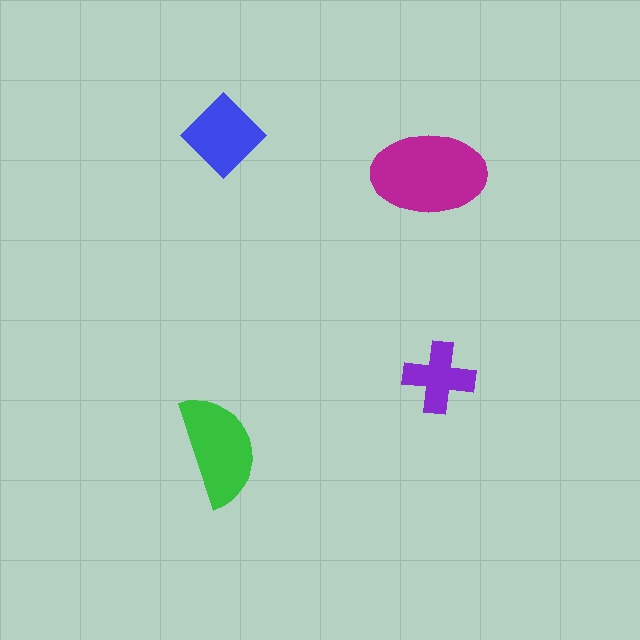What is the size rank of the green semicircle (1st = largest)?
2nd.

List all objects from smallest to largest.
The purple cross, the blue diamond, the green semicircle, the magenta ellipse.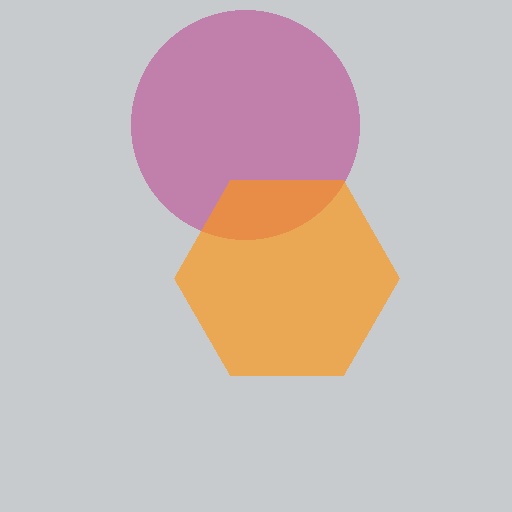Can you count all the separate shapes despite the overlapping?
Yes, there are 2 separate shapes.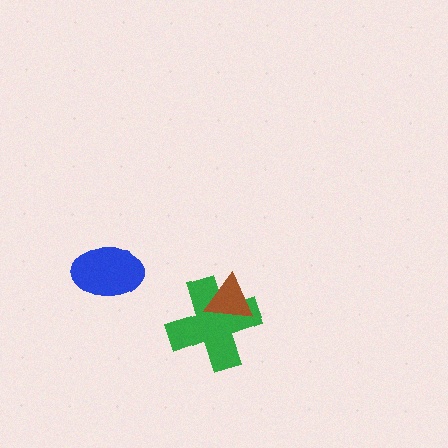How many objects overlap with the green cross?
1 object overlaps with the green cross.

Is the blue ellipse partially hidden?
No, no other shape covers it.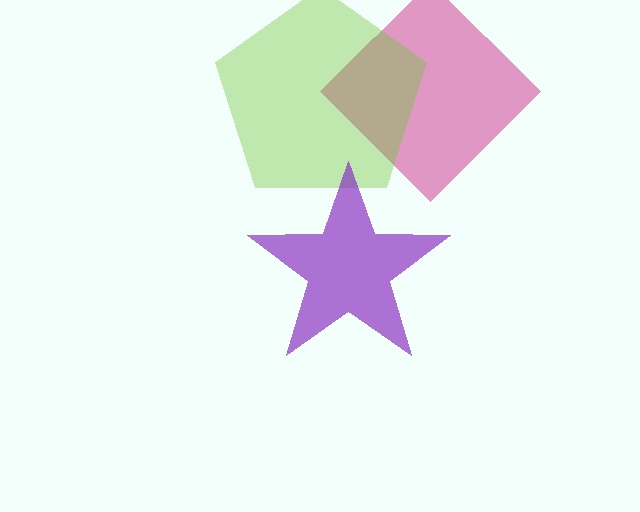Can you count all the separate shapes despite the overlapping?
Yes, there are 3 separate shapes.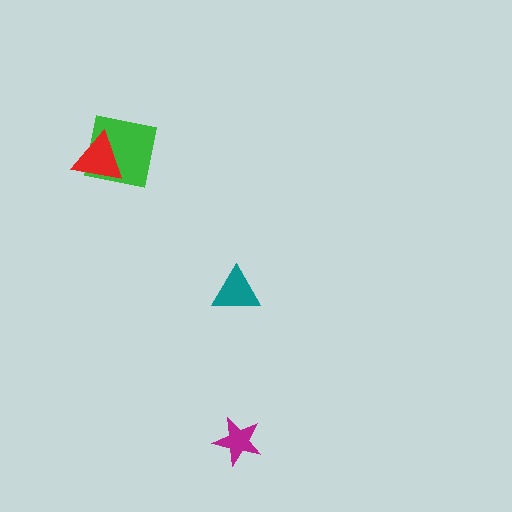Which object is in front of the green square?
The red triangle is in front of the green square.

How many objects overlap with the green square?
1 object overlaps with the green square.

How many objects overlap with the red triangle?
1 object overlaps with the red triangle.